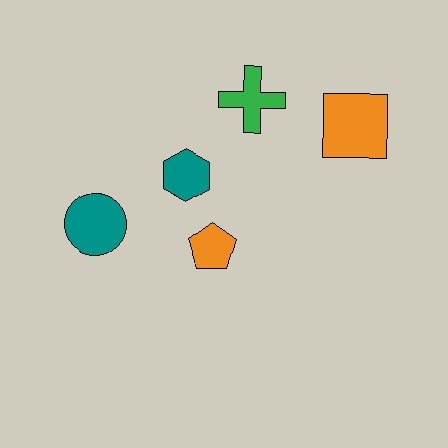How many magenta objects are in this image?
There are no magenta objects.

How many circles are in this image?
There is 1 circle.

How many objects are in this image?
There are 5 objects.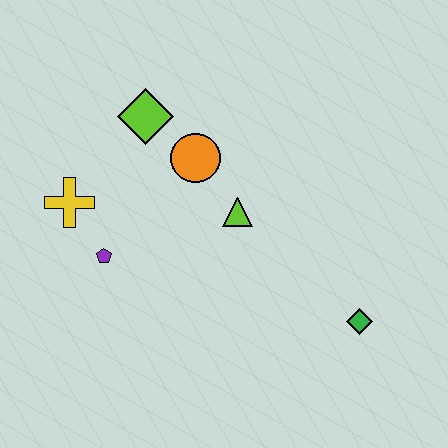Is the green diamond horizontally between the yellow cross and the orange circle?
No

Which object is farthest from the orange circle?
The green diamond is farthest from the orange circle.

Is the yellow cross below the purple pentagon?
No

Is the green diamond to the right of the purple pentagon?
Yes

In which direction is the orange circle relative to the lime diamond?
The orange circle is to the right of the lime diamond.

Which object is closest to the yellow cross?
The purple pentagon is closest to the yellow cross.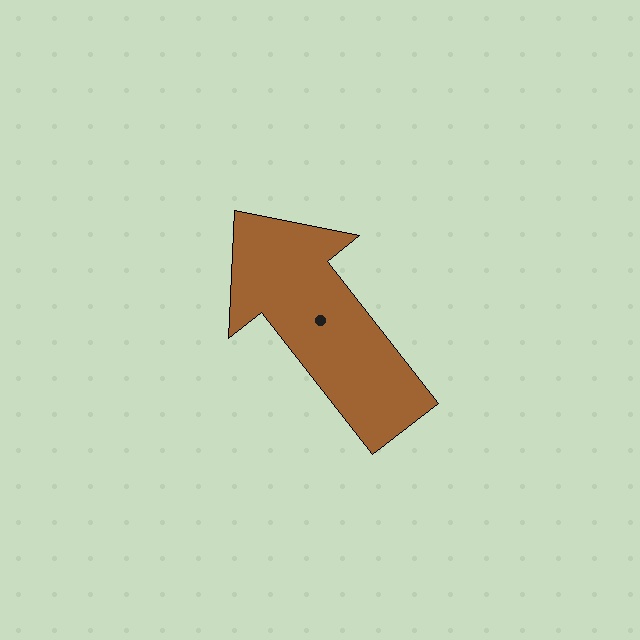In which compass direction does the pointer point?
Northwest.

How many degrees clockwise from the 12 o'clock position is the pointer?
Approximately 322 degrees.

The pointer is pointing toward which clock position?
Roughly 11 o'clock.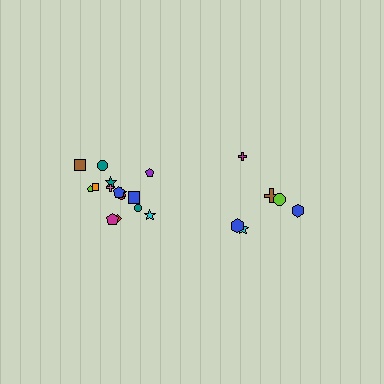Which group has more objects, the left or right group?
The left group.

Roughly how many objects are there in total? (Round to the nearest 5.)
Roughly 20 objects in total.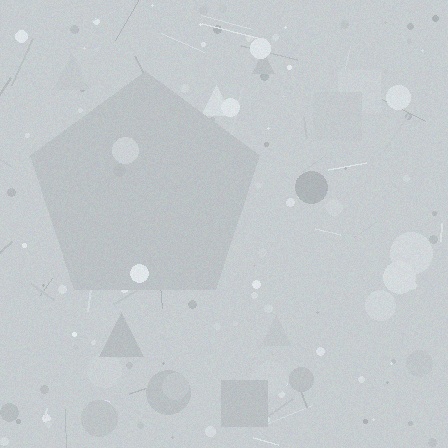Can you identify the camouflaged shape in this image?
The camouflaged shape is a pentagon.